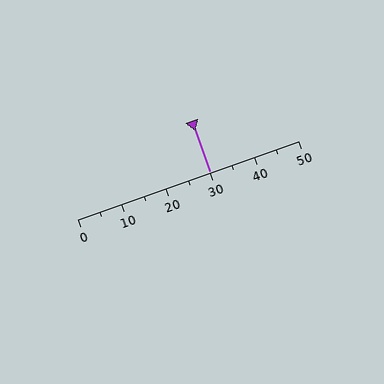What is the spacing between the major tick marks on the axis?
The major ticks are spaced 10 apart.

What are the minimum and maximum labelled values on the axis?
The axis runs from 0 to 50.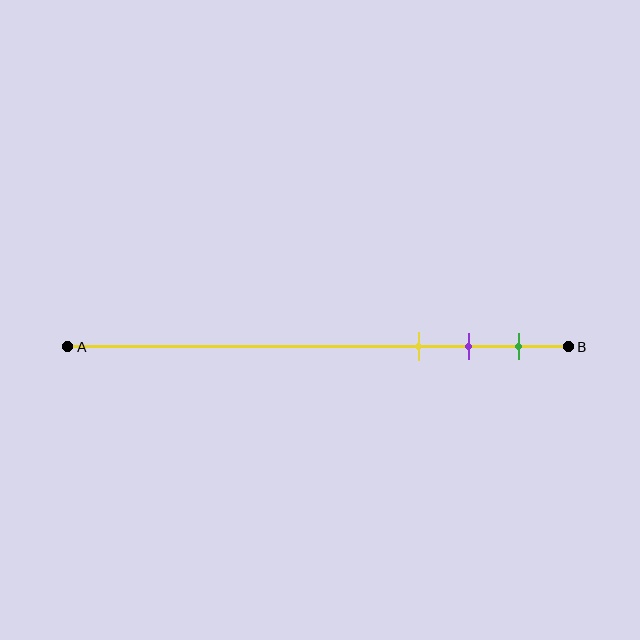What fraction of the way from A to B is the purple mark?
The purple mark is approximately 80% (0.8) of the way from A to B.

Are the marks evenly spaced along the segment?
Yes, the marks are approximately evenly spaced.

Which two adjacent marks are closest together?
The purple and green marks are the closest adjacent pair.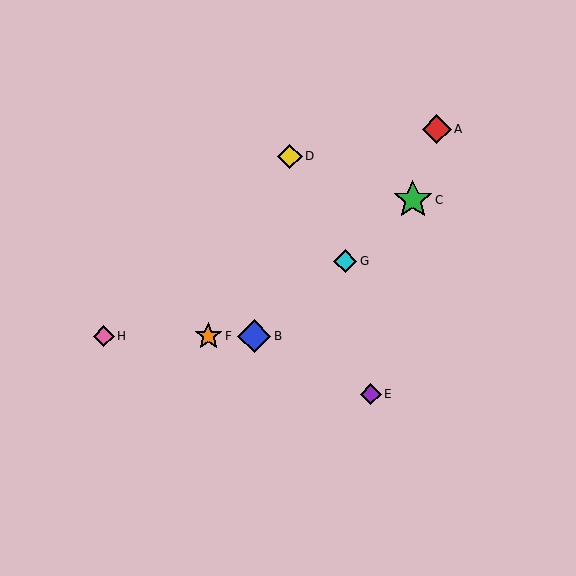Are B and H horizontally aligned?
Yes, both are at y≈336.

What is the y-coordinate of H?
Object H is at y≈336.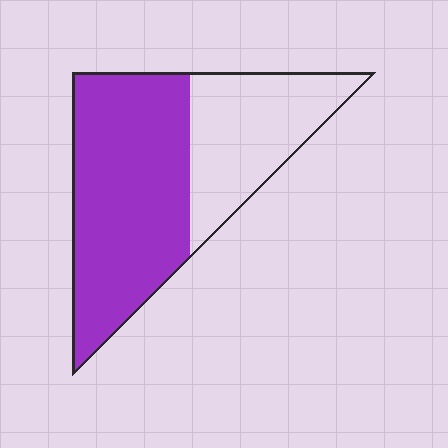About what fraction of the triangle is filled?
About five eighths (5/8).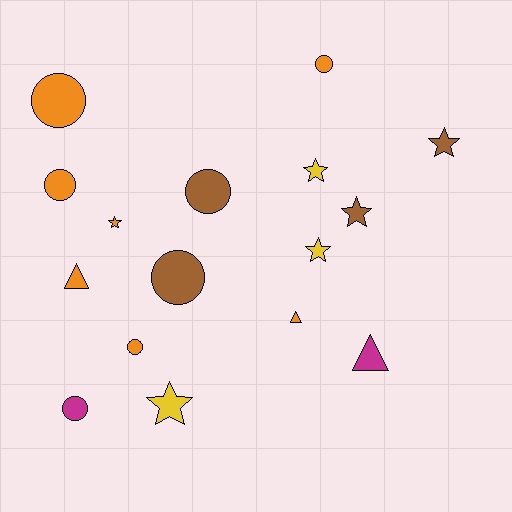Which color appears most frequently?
Orange, with 7 objects.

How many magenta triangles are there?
There is 1 magenta triangle.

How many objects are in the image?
There are 16 objects.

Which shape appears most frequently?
Circle, with 7 objects.